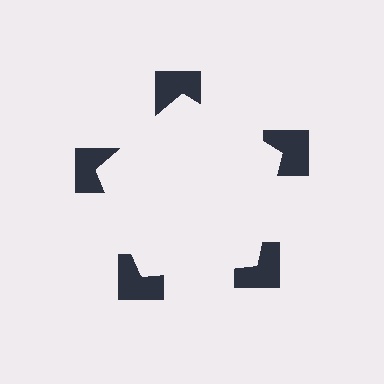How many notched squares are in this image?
There are 5 — one at each vertex of the illusory pentagon.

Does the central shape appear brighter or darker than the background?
It typically appears slightly brighter than the background, even though no actual brightness change is drawn.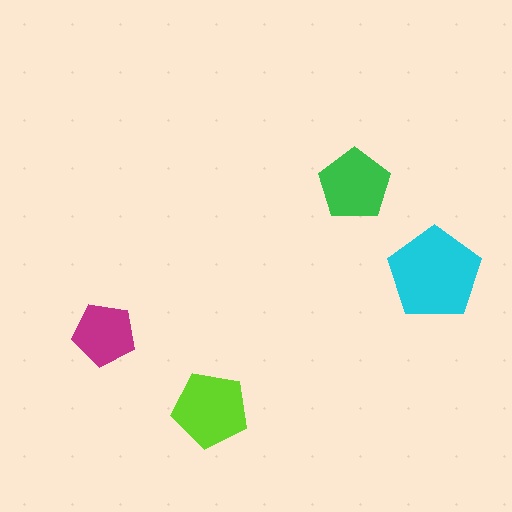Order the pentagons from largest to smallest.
the cyan one, the lime one, the green one, the magenta one.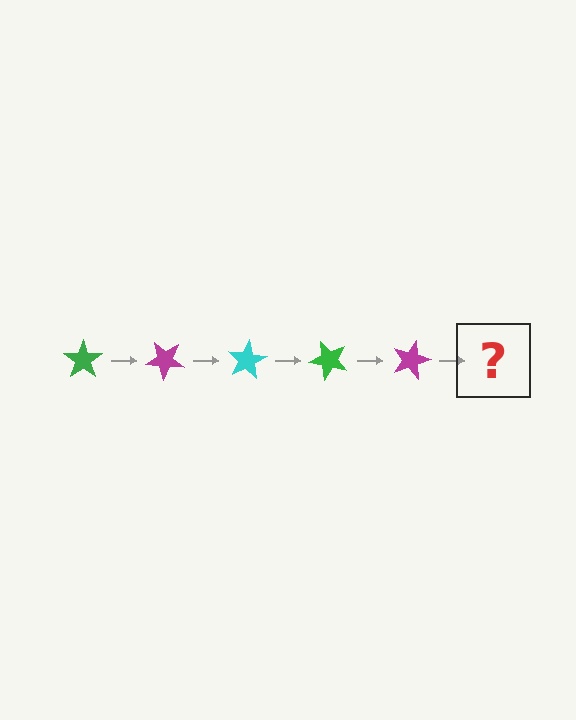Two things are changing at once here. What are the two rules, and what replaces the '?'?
The two rules are that it rotates 40 degrees each step and the color cycles through green, magenta, and cyan. The '?' should be a cyan star, rotated 200 degrees from the start.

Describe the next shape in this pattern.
It should be a cyan star, rotated 200 degrees from the start.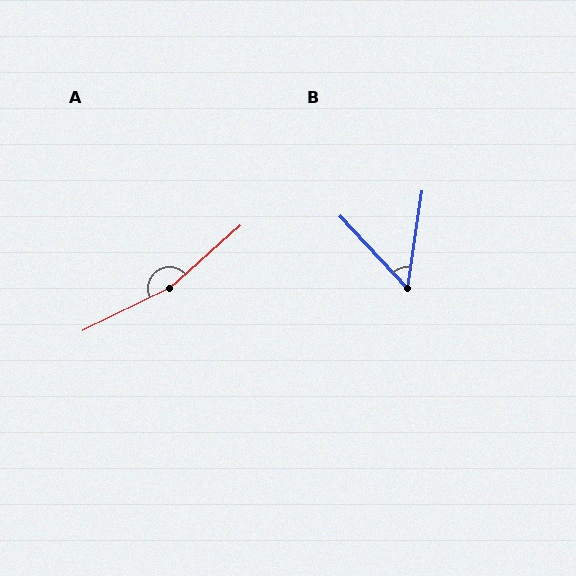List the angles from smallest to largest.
B (51°), A (165°).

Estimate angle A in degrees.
Approximately 165 degrees.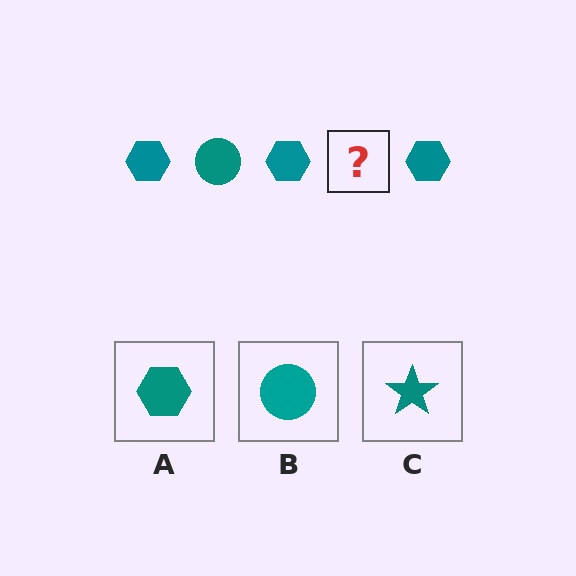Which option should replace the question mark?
Option B.